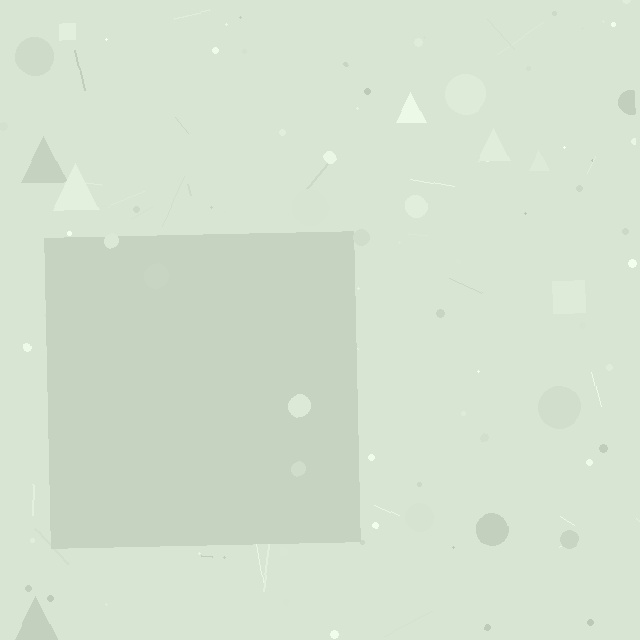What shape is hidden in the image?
A square is hidden in the image.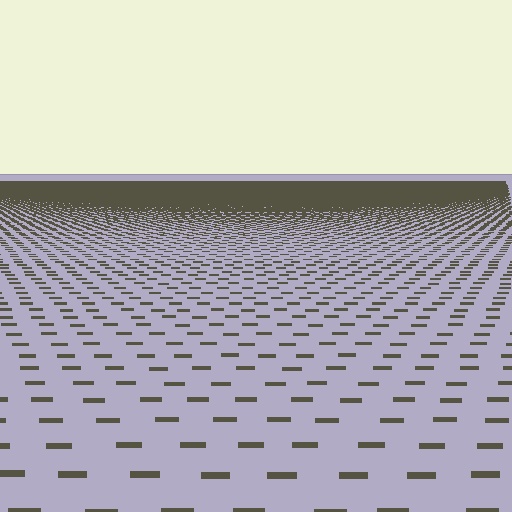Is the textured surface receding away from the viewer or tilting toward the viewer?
The surface is receding away from the viewer. Texture elements get smaller and denser toward the top.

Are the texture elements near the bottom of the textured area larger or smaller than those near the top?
Larger. Near the bottom, elements are closer to the viewer and appear at a bigger on-screen size.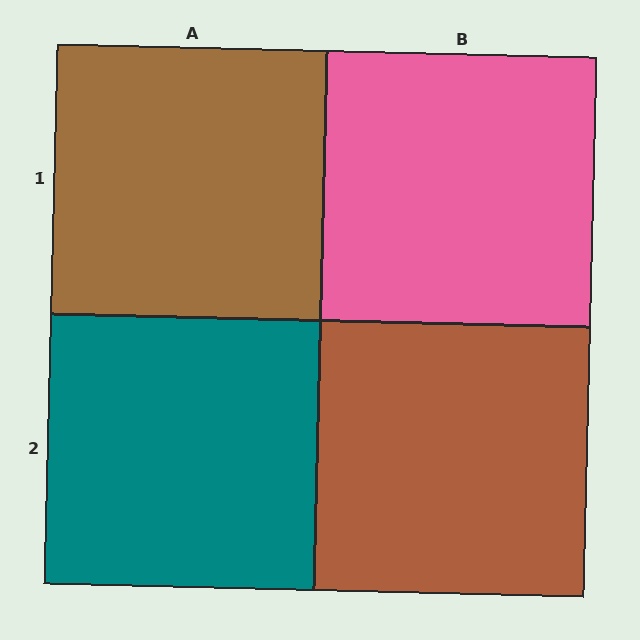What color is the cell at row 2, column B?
Brown.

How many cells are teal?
1 cell is teal.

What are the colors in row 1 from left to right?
Brown, pink.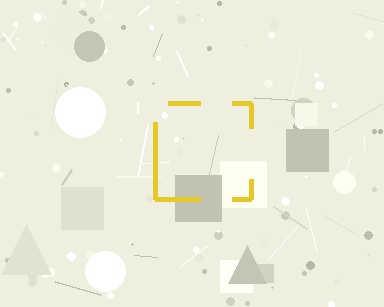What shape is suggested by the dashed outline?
The dashed outline suggests a square.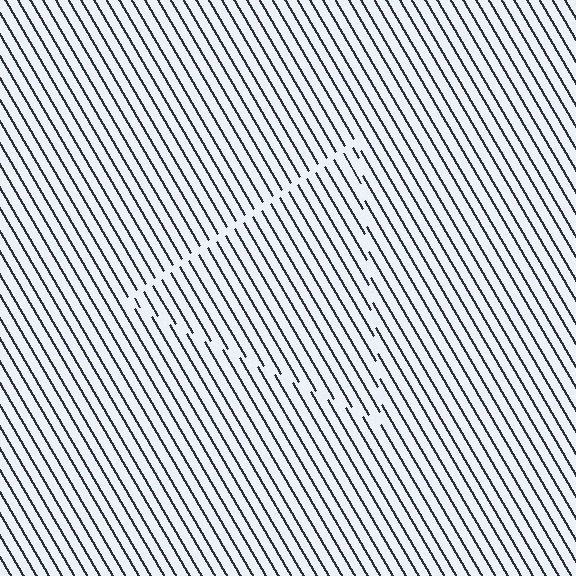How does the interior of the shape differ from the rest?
The interior of the shape contains the same grating, shifted by half a period — the contour is defined by the phase discontinuity where line-ends from the inner and outer gratings abut.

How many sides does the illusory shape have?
3 sides — the line-ends trace a triangle.